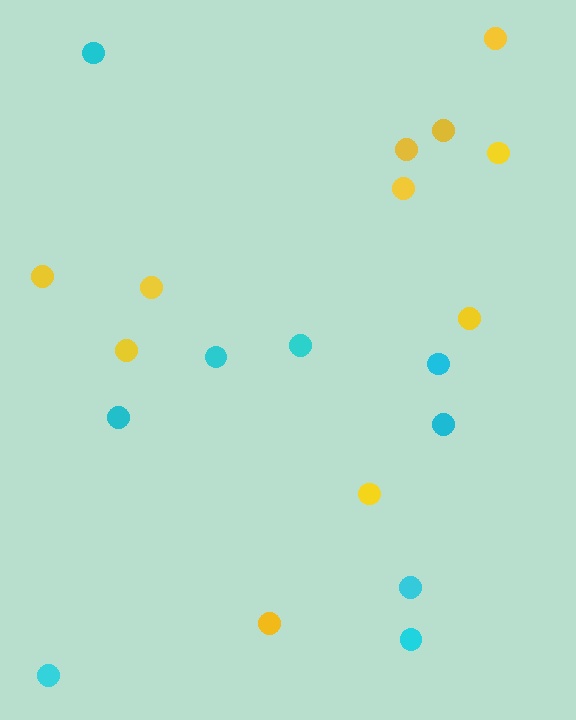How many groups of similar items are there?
There are 2 groups: one group of yellow circles (11) and one group of cyan circles (9).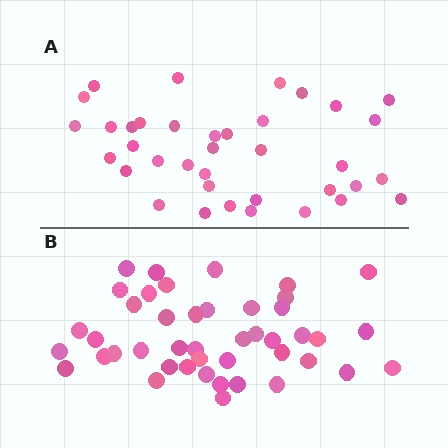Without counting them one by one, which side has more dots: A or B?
Region B (the bottom region) has more dots.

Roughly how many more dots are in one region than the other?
Region B has roughly 8 or so more dots than region A.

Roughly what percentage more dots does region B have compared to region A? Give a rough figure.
About 20% more.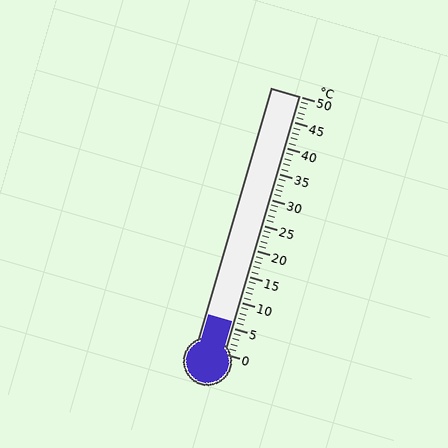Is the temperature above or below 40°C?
The temperature is below 40°C.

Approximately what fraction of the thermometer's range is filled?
The thermometer is filled to approximately 10% of its range.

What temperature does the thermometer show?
The thermometer shows approximately 6°C.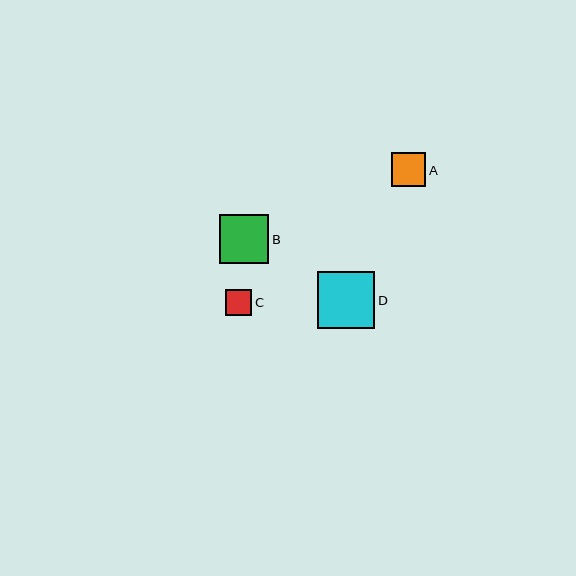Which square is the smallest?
Square C is the smallest with a size of approximately 26 pixels.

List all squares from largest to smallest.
From largest to smallest: D, B, A, C.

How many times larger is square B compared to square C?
Square B is approximately 1.9 times the size of square C.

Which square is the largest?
Square D is the largest with a size of approximately 57 pixels.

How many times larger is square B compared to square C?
Square B is approximately 1.9 times the size of square C.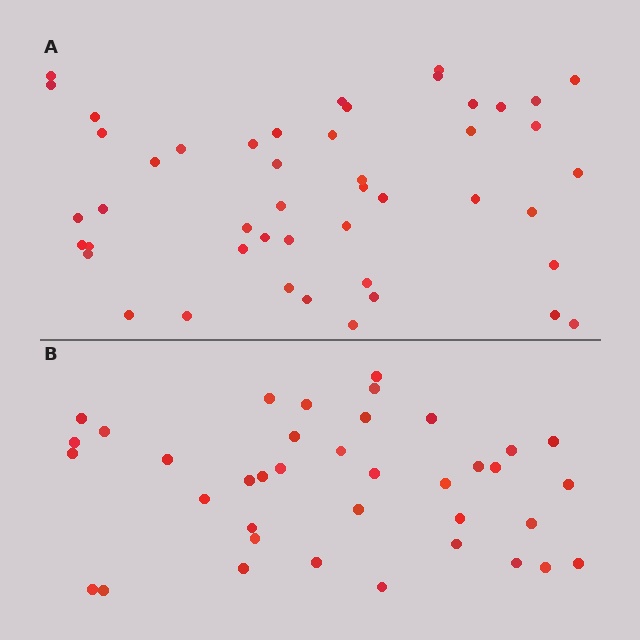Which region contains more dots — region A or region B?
Region A (the top region) has more dots.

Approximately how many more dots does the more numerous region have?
Region A has roughly 8 or so more dots than region B.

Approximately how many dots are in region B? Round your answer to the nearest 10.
About 40 dots. (The exact count is 38, which rounds to 40.)